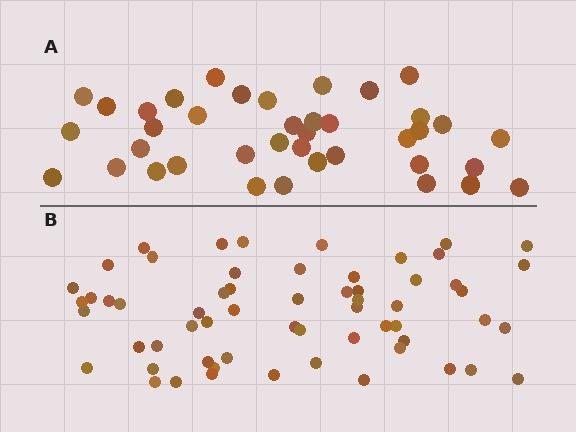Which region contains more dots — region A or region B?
Region B (the bottom region) has more dots.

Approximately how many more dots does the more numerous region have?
Region B has approximately 20 more dots than region A.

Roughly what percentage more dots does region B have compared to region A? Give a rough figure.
About 55% more.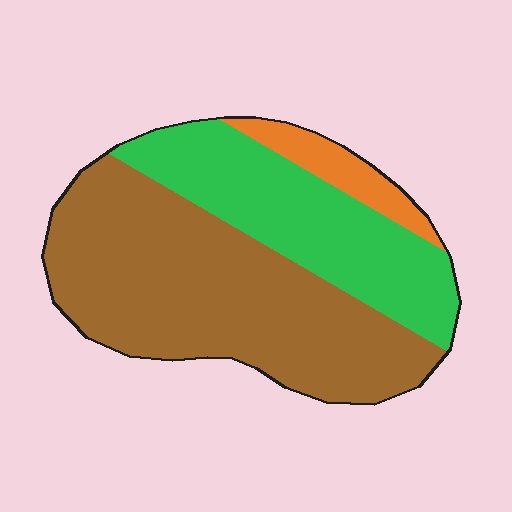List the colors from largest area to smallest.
From largest to smallest: brown, green, orange.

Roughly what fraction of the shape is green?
Green covers about 35% of the shape.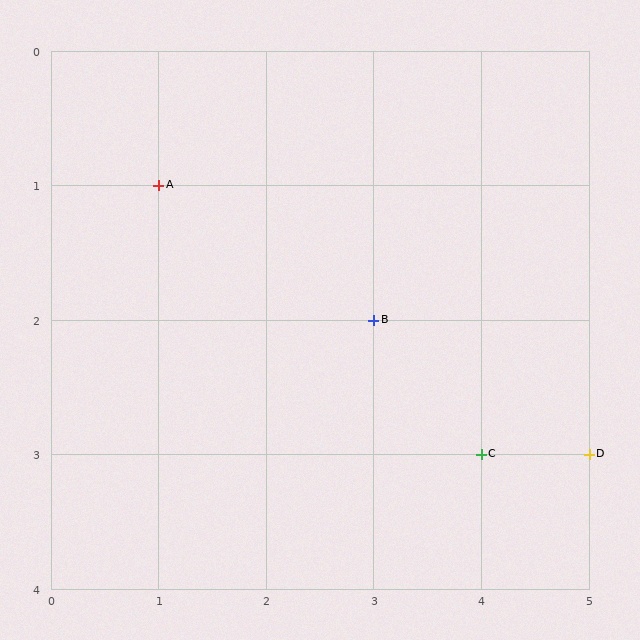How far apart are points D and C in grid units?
Points D and C are 1 column apart.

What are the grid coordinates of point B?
Point B is at grid coordinates (3, 2).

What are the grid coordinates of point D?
Point D is at grid coordinates (5, 3).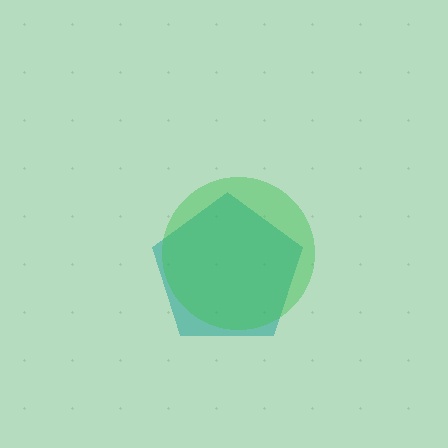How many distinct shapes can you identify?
There are 2 distinct shapes: a teal pentagon, a green circle.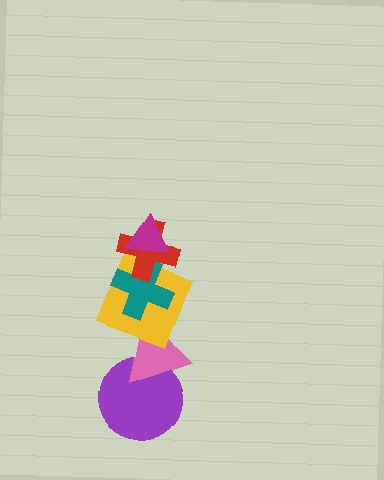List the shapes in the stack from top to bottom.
From top to bottom: the magenta triangle, the red cross, the teal cross, the yellow square, the pink triangle, the purple circle.